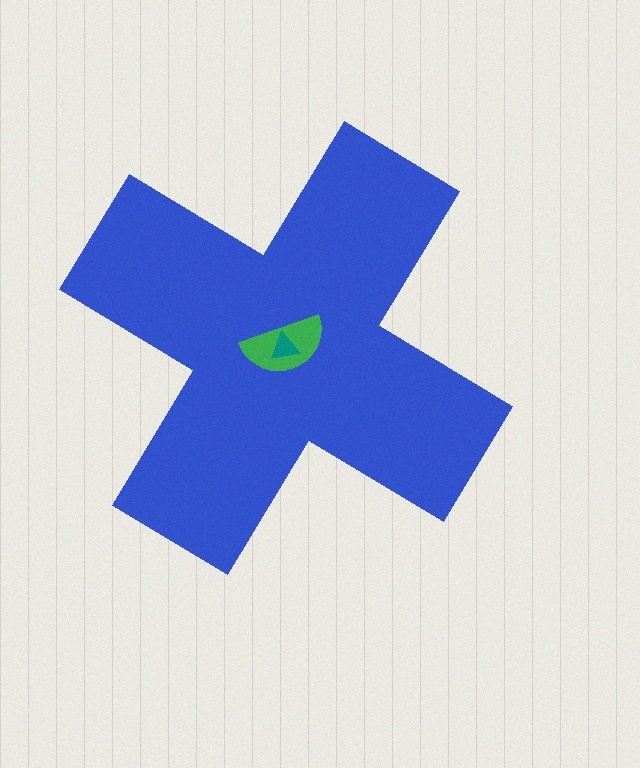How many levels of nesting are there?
3.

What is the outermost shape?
The blue cross.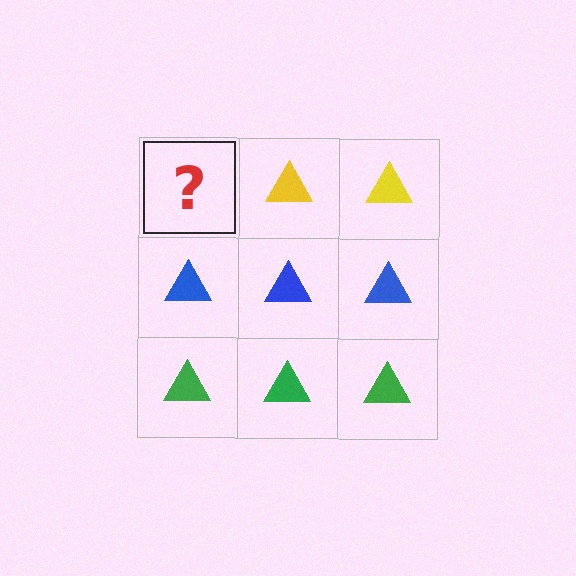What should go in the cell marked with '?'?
The missing cell should contain a yellow triangle.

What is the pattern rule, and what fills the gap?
The rule is that each row has a consistent color. The gap should be filled with a yellow triangle.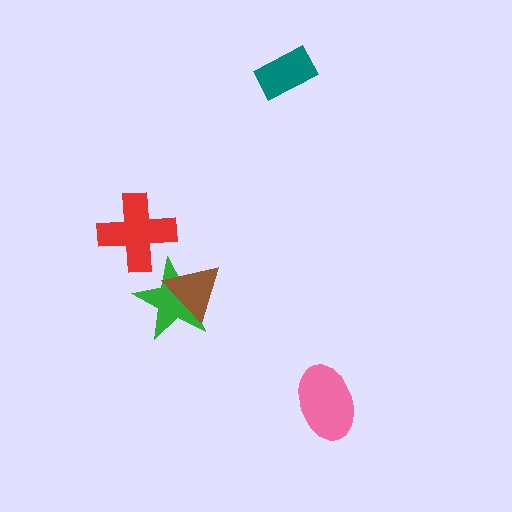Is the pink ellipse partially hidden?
No, no other shape covers it.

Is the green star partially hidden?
Yes, it is partially covered by another shape.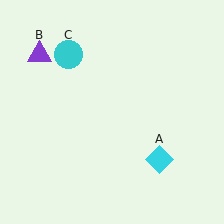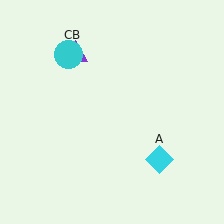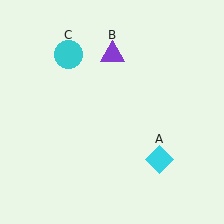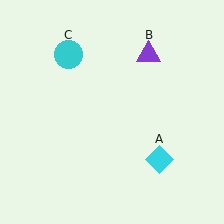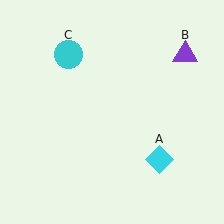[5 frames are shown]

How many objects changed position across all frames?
1 object changed position: purple triangle (object B).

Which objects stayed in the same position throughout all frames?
Cyan diamond (object A) and cyan circle (object C) remained stationary.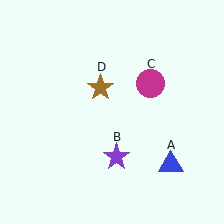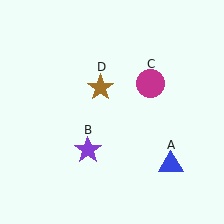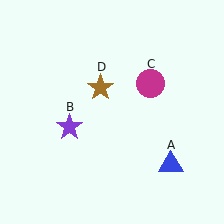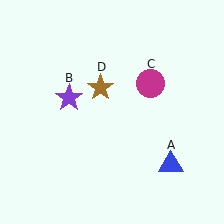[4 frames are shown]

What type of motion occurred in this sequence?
The purple star (object B) rotated clockwise around the center of the scene.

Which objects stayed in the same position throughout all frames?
Blue triangle (object A) and magenta circle (object C) and brown star (object D) remained stationary.